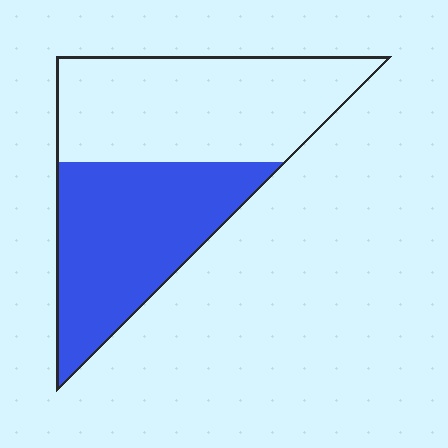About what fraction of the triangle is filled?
About one half (1/2).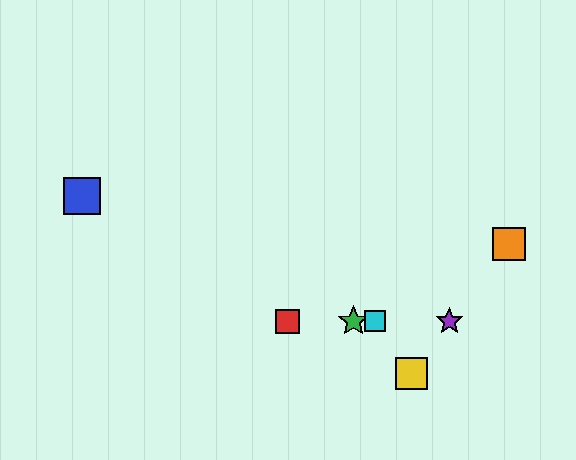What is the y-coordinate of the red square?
The red square is at y≈321.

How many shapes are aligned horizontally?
4 shapes (the red square, the green star, the purple star, the cyan square) are aligned horizontally.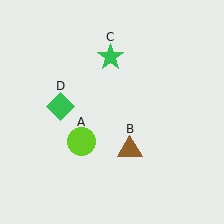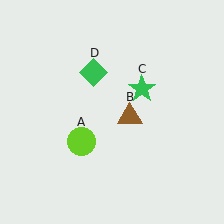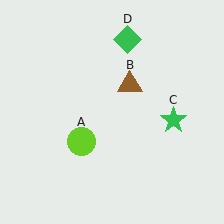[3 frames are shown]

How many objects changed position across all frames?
3 objects changed position: brown triangle (object B), green star (object C), green diamond (object D).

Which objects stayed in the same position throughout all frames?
Lime circle (object A) remained stationary.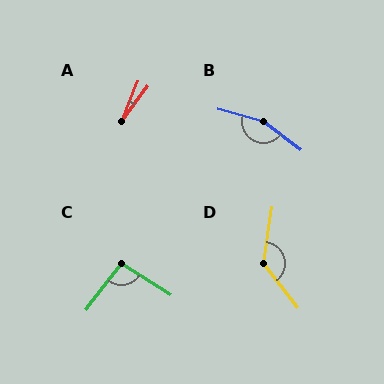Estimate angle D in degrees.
Approximately 133 degrees.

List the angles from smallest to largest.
A (15°), C (95°), D (133°), B (158°).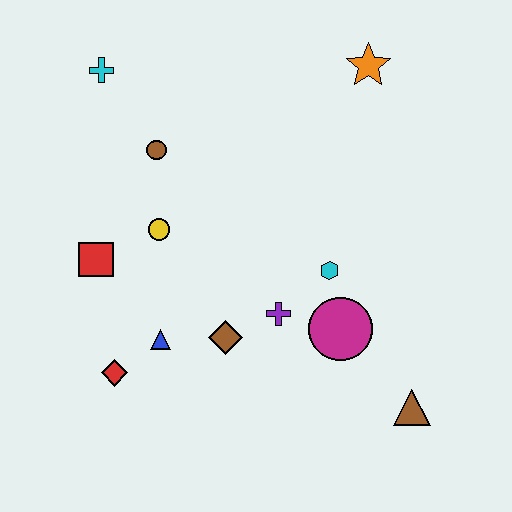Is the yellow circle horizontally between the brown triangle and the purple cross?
No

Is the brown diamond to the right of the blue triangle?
Yes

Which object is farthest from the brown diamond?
The orange star is farthest from the brown diamond.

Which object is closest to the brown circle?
The yellow circle is closest to the brown circle.